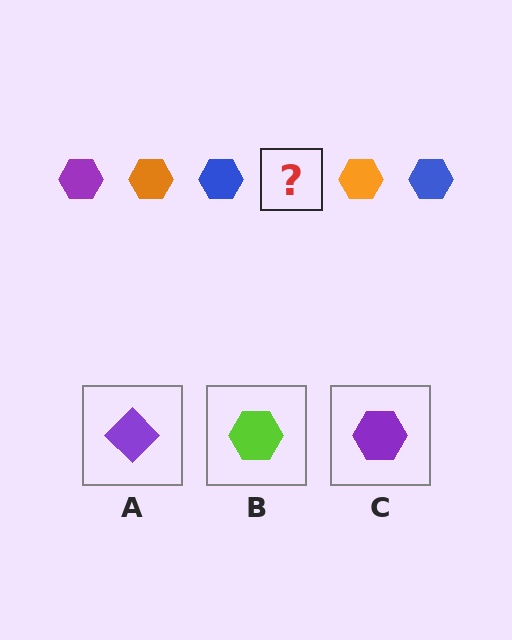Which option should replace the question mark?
Option C.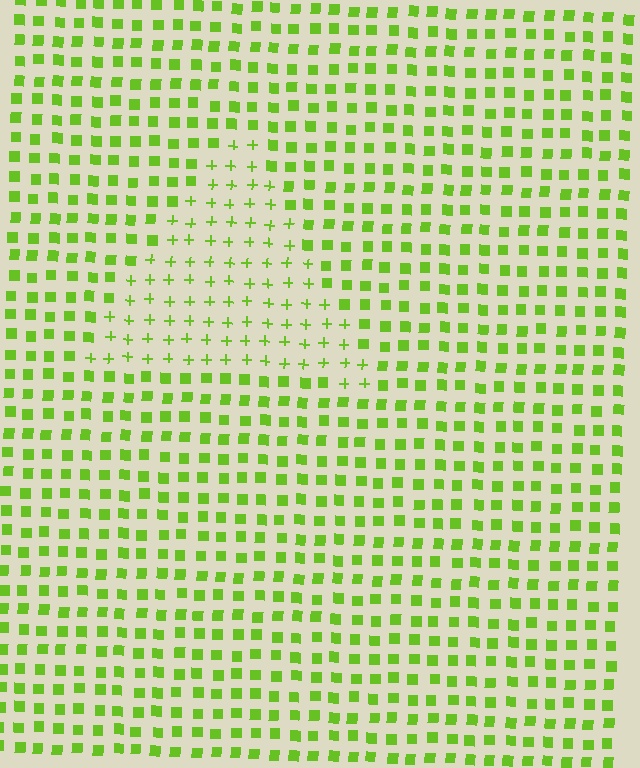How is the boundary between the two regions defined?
The boundary is defined by a change in element shape: plus signs inside vs. squares outside. All elements share the same color and spacing.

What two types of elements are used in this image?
The image uses plus signs inside the triangle region and squares outside it.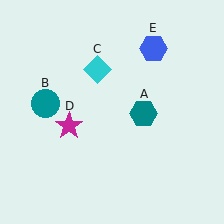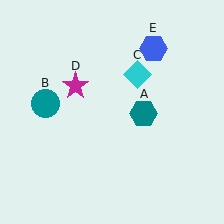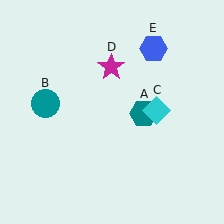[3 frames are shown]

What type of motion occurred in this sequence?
The cyan diamond (object C), magenta star (object D) rotated clockwise around the center of the scene.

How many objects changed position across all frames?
2 objects changed position: cyan diamond (object C), magenta star (object D).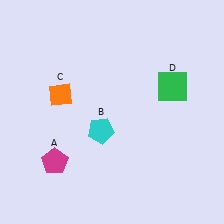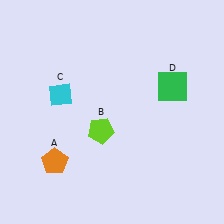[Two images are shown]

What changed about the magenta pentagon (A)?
In Image 1, A is magenta. In Image 2, it changed to orange.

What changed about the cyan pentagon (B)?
In Image 1, B is cyan. In Image 2, it changed to lime.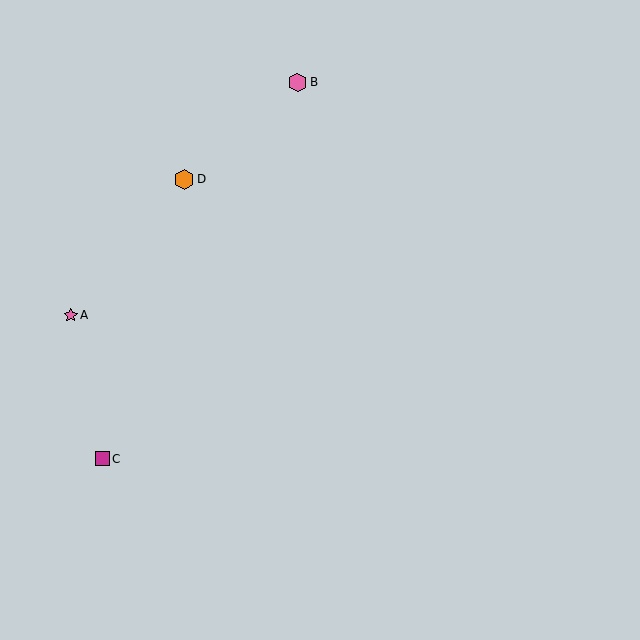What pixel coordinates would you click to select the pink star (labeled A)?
Click at (71, 315) to select the pink star A.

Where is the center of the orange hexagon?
The center of the orange hexagon is at (184, 179).